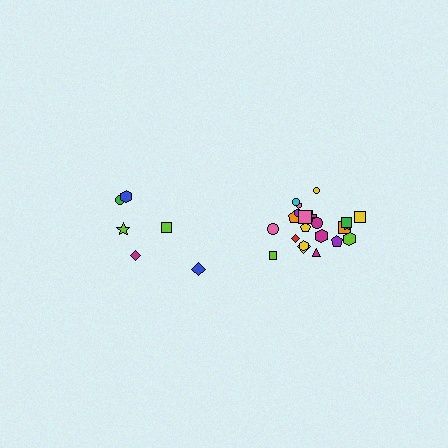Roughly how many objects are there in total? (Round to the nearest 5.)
Roughly 30 objects in total.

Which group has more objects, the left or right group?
The right group.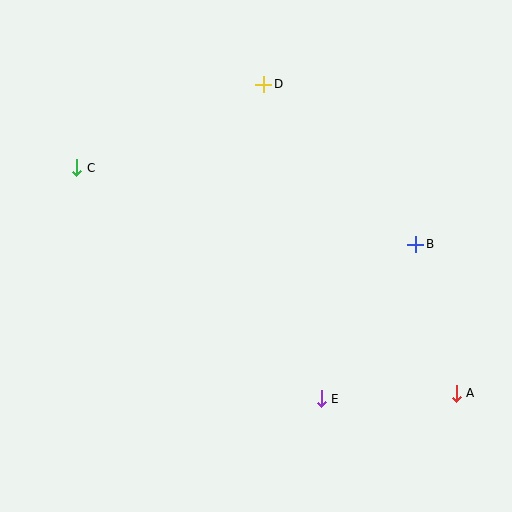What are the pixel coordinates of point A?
Point A is at (456, 393).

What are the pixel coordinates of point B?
Point B is at (416, 244).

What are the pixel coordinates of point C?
Point C is at (77, 168).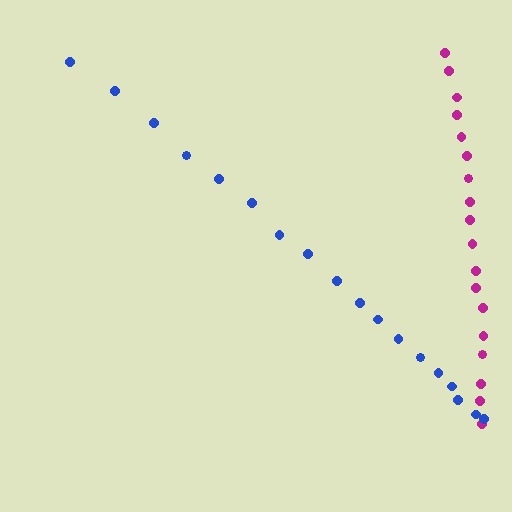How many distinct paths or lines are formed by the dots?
There are 2 distinct paths.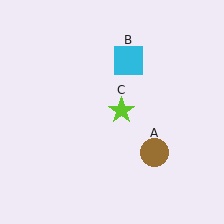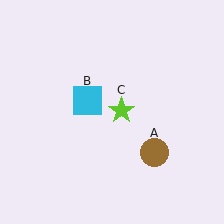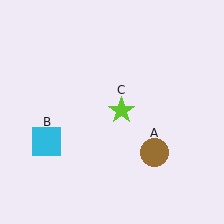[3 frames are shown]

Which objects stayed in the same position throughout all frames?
Brown circle (object A) and lime star (object C) remained stationary.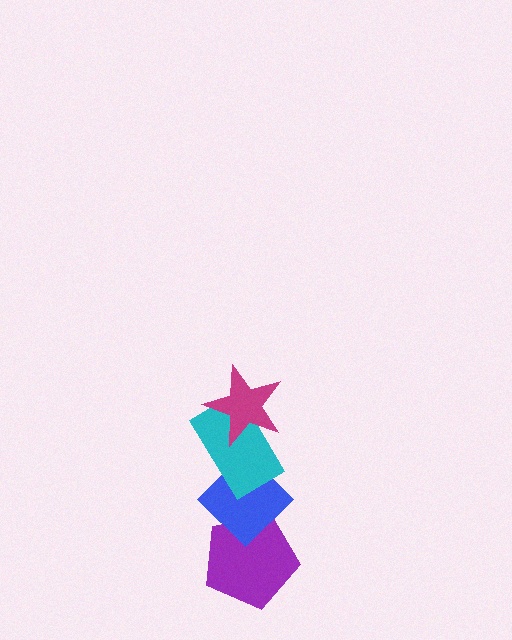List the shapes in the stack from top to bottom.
From top to bottom: the magenta star, the cyan rectangle, the blue diamond, the purple pentagon.